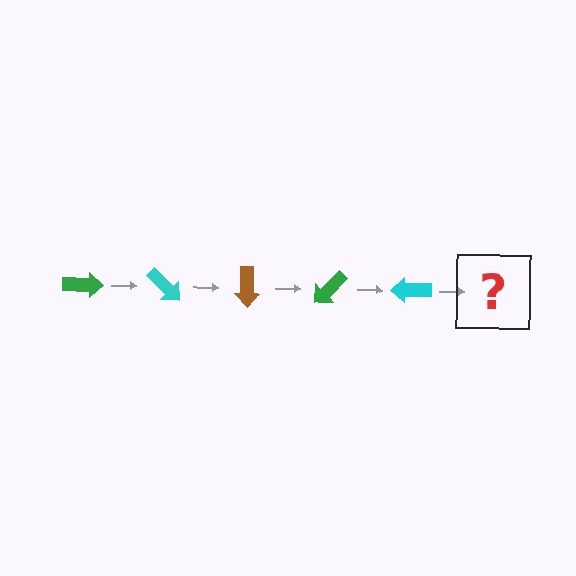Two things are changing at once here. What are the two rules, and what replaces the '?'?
The two rules are that it rotates 45 degrees each step and the color cycles through green, cyan, and brown. The '?' should be a brown arrow, rotated 225 degrees from the start.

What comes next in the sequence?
The next element should be a brown arrow, rotated 225 degrees from the start.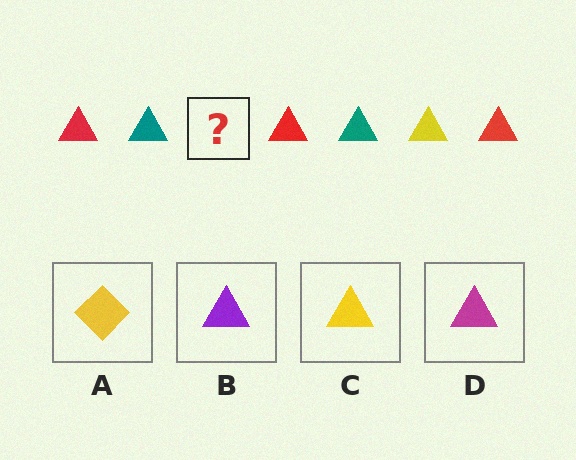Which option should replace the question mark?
Option C.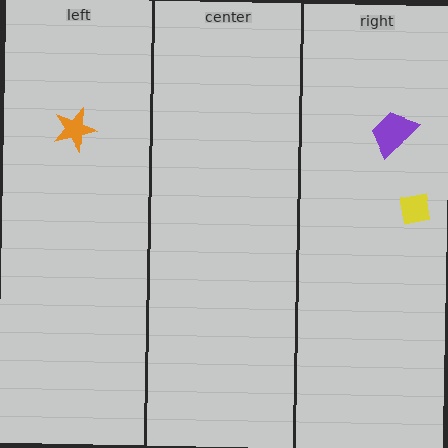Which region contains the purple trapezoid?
The right region.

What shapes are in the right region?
The yellow square, the purple trapezoid.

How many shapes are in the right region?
2.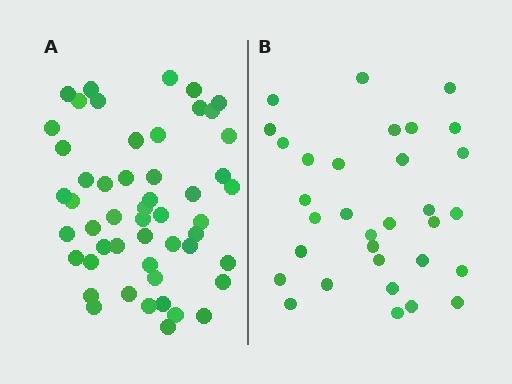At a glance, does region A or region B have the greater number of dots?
Region A (the left region) has more dots.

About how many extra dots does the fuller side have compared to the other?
Region A has approximately 20 more dots than region B.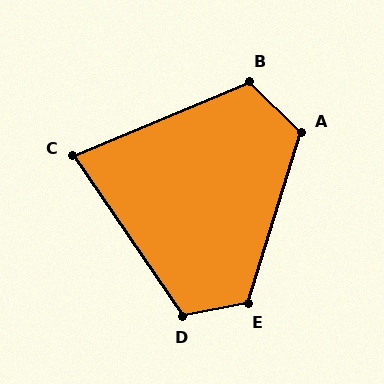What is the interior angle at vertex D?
Approximately 113 degrees (obtuse).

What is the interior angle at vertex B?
Approximately 113 degrees (obtuse).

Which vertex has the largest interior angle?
E, at approximately 119 degrees.